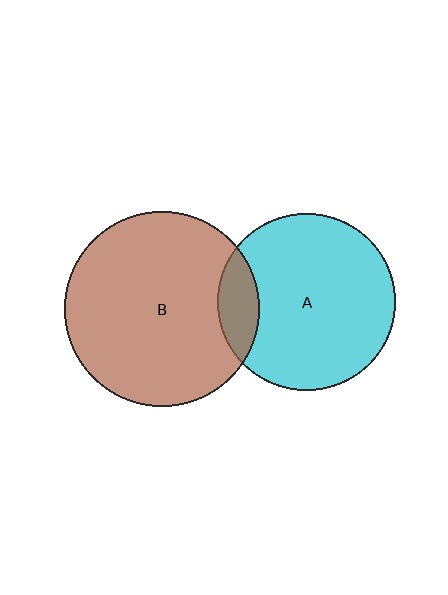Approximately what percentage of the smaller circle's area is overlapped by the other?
Approximately 15%.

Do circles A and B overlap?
Yes.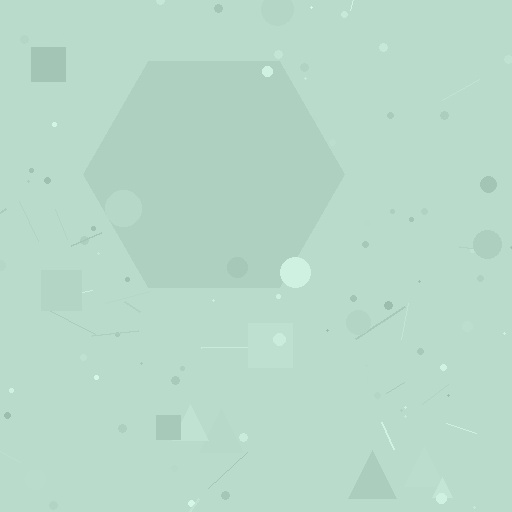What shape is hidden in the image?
A hexagon is hidden in the image.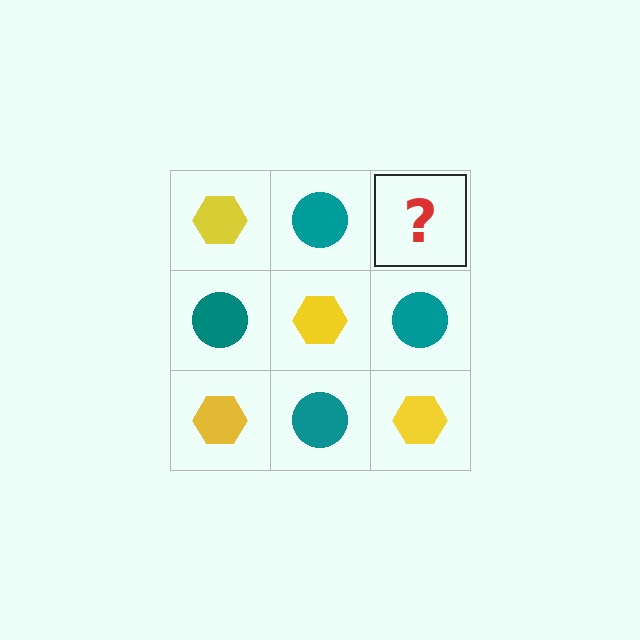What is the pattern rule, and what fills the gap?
The rule is that it alternates yellow hexagon and teal circle in a checkerboard pattern. The gap should be filled with a yellow hexagon.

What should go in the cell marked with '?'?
The missing cell should contain a yellow hexagon.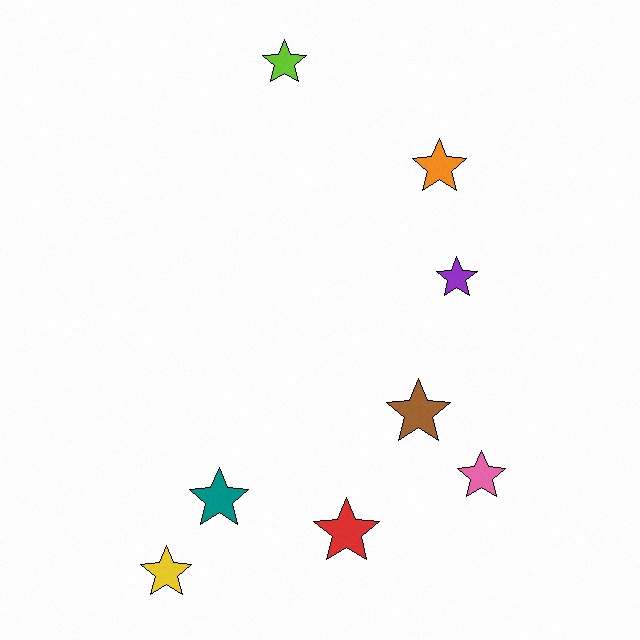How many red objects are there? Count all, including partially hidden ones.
There is 1 red object.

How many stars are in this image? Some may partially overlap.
There are 8 stars.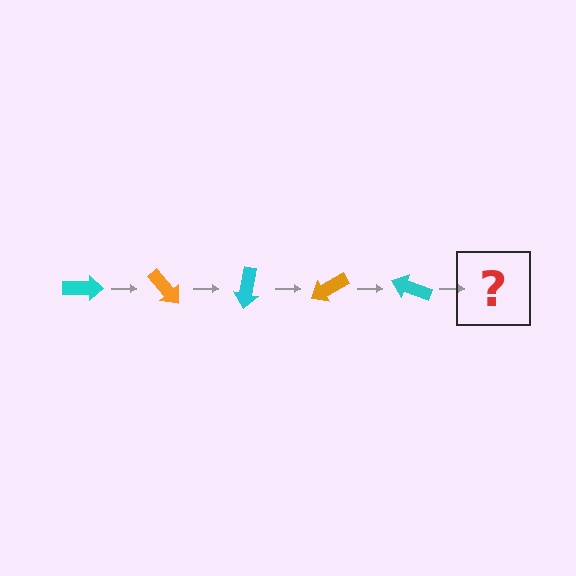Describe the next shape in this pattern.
It should be an orange arrow, rotated 250 degrees from the start.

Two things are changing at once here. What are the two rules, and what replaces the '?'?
The two rules are that it rotates 50 degrees each step and the color cycles through cyan and orange. The '?' should be an orange arrow, rotated 250 degrees from the start.